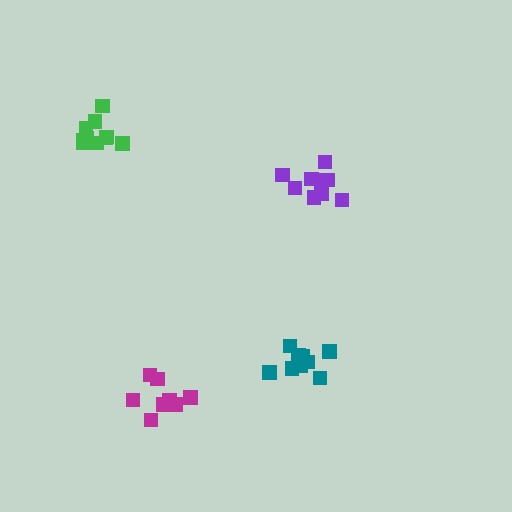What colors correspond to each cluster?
The clusters are colored: purple, magenta, green, teal.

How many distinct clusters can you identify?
There are 4 distinct clusters.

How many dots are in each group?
Group 1: 9 dots, Group 2: 8 dots, Group 3: 11 dots, Group 4: 9 dots (37 total).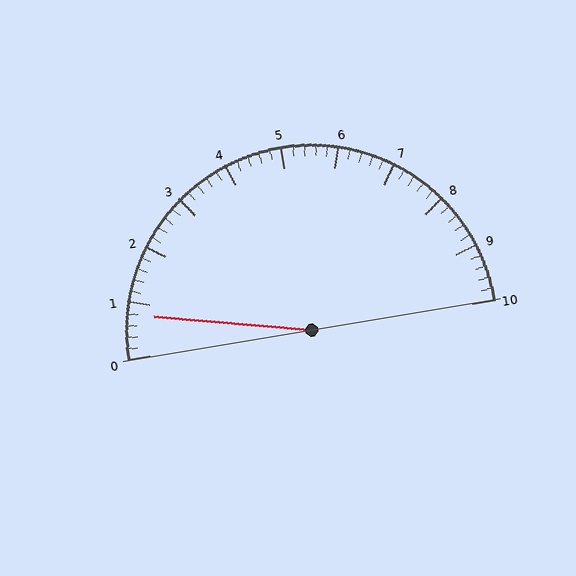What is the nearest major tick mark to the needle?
The nearest major tick mark is 1.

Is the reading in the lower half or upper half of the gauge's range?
The reading is in the lower half of the range (0 to 10).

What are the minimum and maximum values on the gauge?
The gauge ranges from 0 to 10.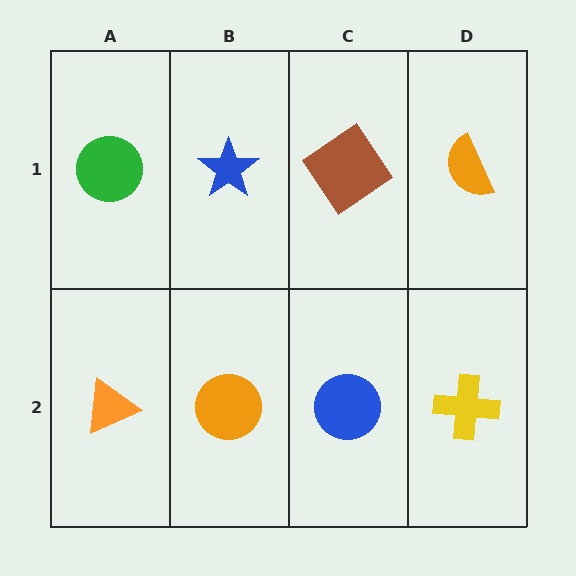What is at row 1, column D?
An orange semicircle.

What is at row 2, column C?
A blue circle.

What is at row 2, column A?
An orange triangle.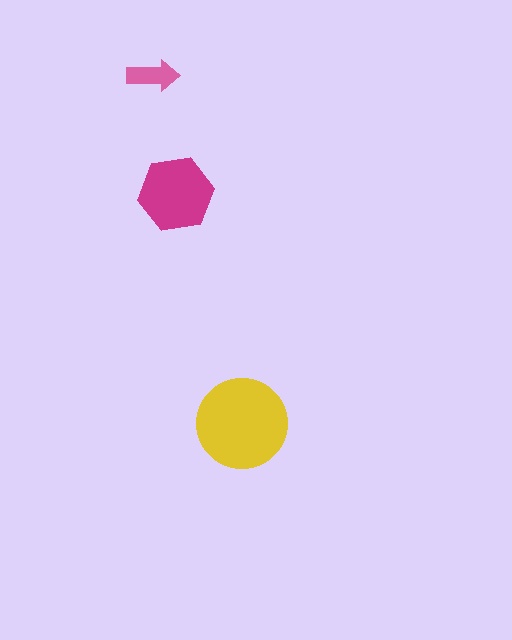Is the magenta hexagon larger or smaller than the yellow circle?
Smaller.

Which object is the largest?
The yellow circle.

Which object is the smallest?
The pink arrow.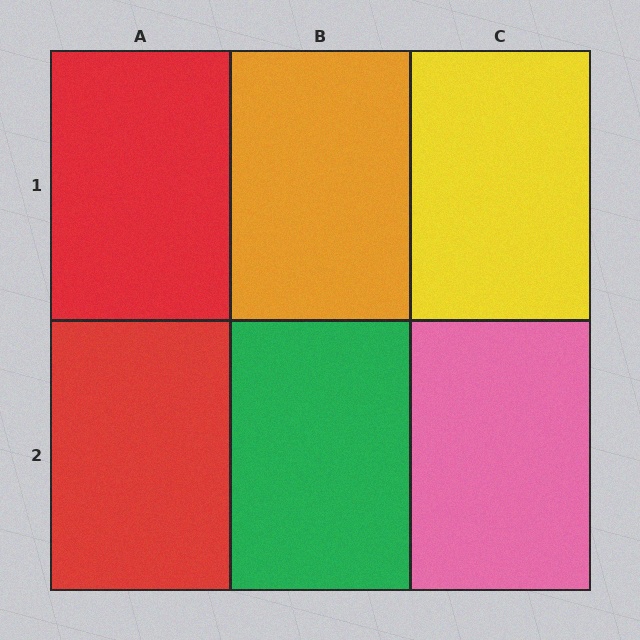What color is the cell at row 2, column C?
Pink.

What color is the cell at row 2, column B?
Green.